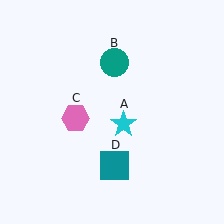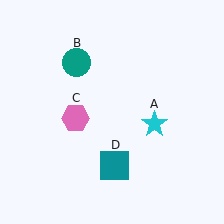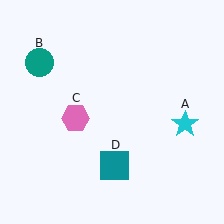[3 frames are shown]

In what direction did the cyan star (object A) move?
The cyan star (object A) moved right.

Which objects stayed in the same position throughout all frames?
Pink hexagon (object C) and teal square (object D) remained stationary.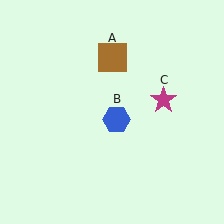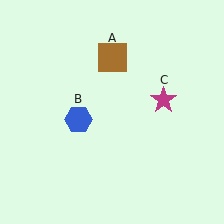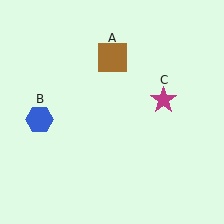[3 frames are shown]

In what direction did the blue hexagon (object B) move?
The blue hexagon (object B) moved left.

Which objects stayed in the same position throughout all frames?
Brown square (object A) and magenta star (object C) remained stationary.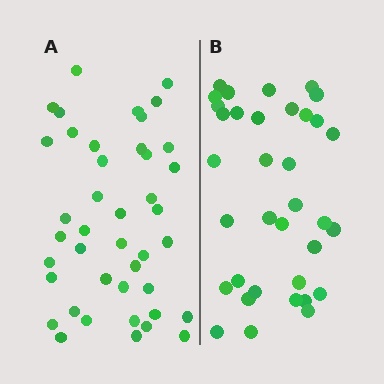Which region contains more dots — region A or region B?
Region A (the left region) has more dots.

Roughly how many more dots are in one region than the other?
Region A has roughly 8 or so more dots than region B.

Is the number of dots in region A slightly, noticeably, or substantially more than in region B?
Region A has only slightly more — the two regions are fairly close. The ratio is roughly 1.2 to 1.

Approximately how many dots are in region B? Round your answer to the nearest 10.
About 40 dots. (The exact count is 35, which rounds to 40.)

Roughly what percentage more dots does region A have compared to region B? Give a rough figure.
About 20% more.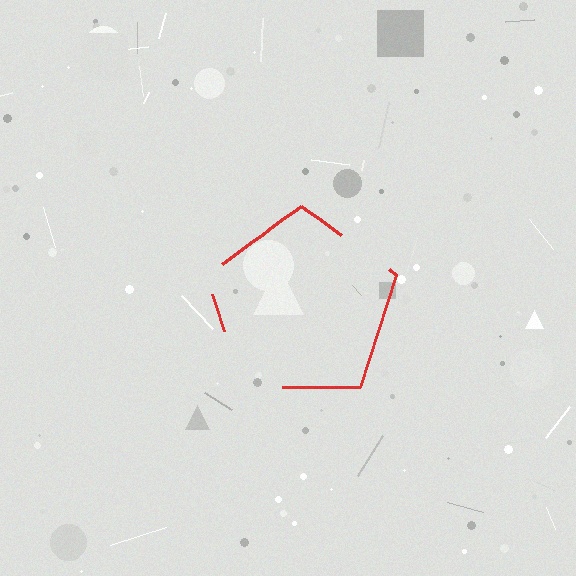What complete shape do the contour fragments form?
The contour fragments form a pentagon.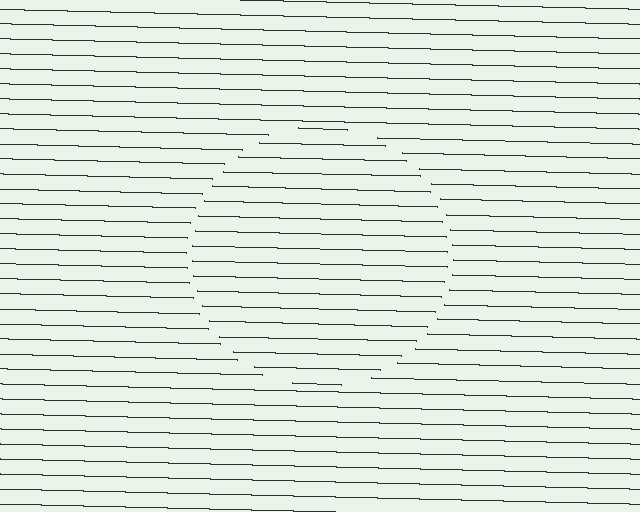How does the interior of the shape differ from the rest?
The interior of the shape contains the same grating, shifted by half a period — the contour is defined by the phase discontinuity where line-ends from the inner and outer gratings abut.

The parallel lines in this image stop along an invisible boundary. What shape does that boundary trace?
An illusory circle. The interior of the shape contains the same grating, shifted by half a period — the contour is defined by the phase discontinuity where line-ends from the inner and outer gratings abut.